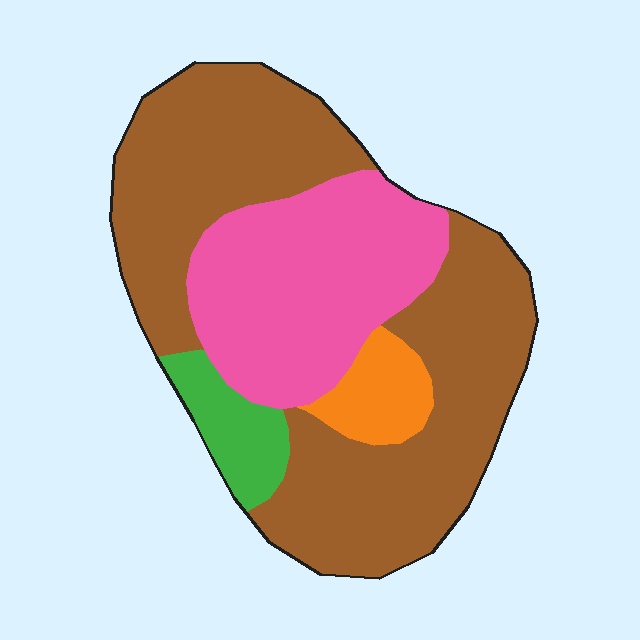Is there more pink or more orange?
Pink.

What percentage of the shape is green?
Green takes up about one tenth (1/10) of the shape.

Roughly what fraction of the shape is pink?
Pink takes up about one quarter (1/4) of the shape.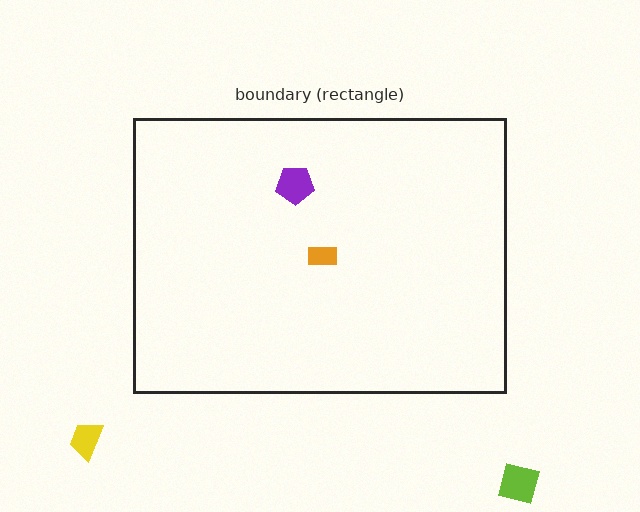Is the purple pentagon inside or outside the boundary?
Inside.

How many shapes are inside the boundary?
2 inside, 2 outside.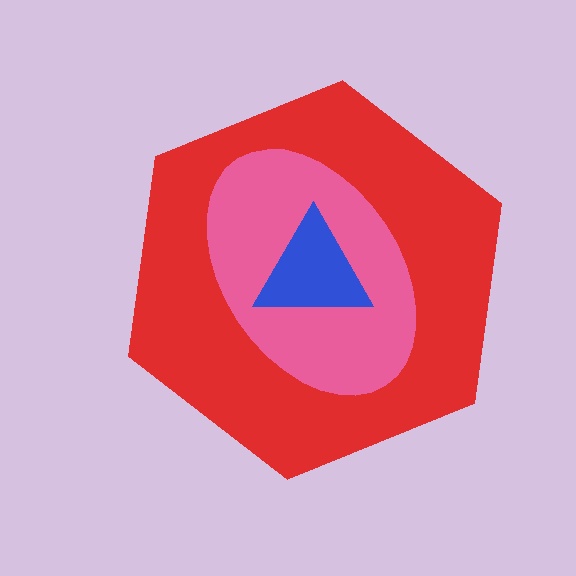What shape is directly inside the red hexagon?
The pink ellipse.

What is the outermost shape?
The red hexagon.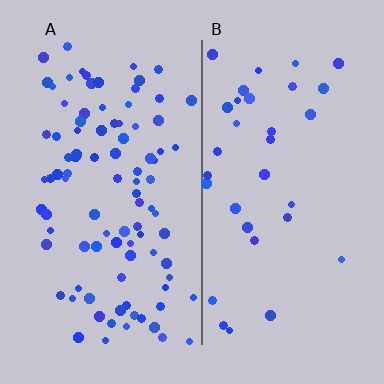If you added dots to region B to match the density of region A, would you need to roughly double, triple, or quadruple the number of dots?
Approximately triple.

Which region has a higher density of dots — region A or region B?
A (the left).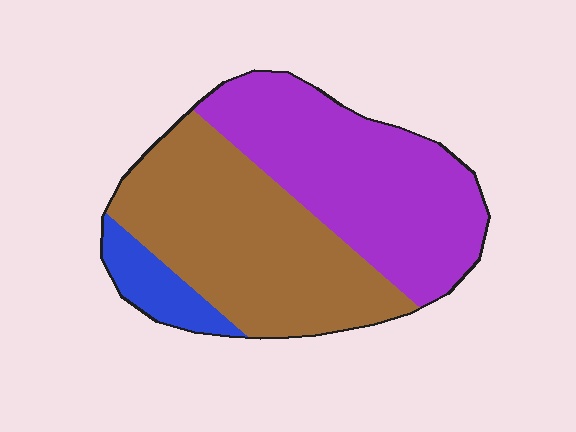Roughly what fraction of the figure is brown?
Brown takes up between a third and a half of the figure.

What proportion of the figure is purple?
Purple covers 45% of the figure.